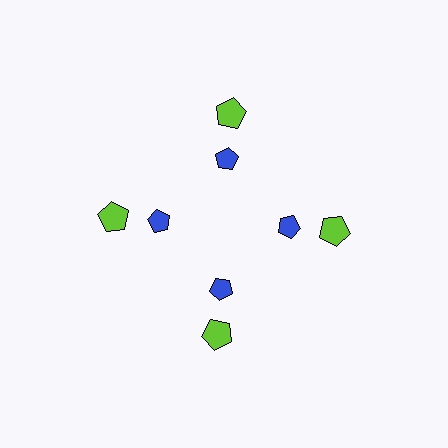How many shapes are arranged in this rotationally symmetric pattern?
There are 8 shapes, arranged in 4 groups of 2.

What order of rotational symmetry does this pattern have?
This pattern has 4-fold rotational symmetry.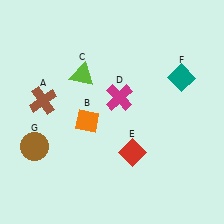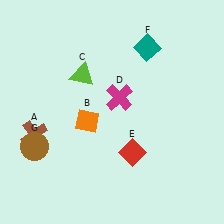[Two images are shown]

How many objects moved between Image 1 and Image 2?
2 objects moved between the two images.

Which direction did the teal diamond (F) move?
The teal diamond (F) moved left.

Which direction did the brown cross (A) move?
The brown cross (A) moved down.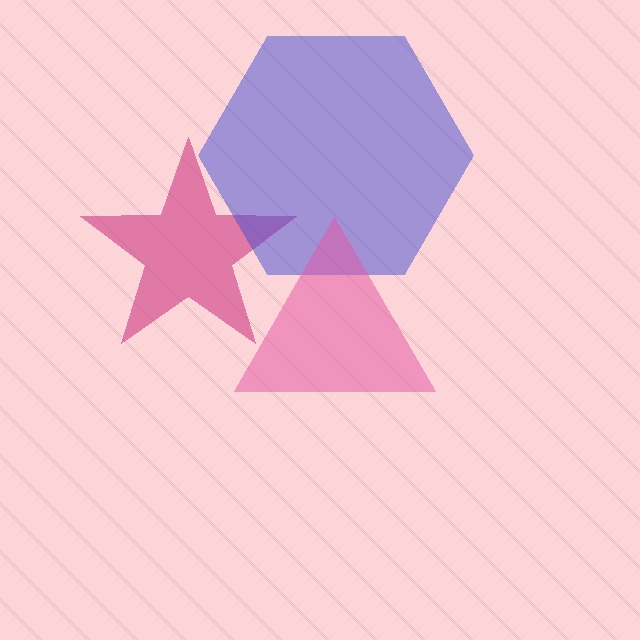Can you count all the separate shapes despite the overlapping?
Yes, there are 3 separate shapes.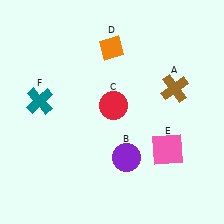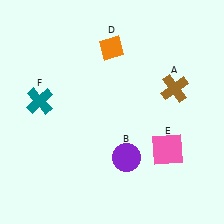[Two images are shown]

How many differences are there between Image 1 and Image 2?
There is 1 difference between the two images.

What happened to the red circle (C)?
The red circle (C) was removed in Image 2. It was in the top-right area of Image 1.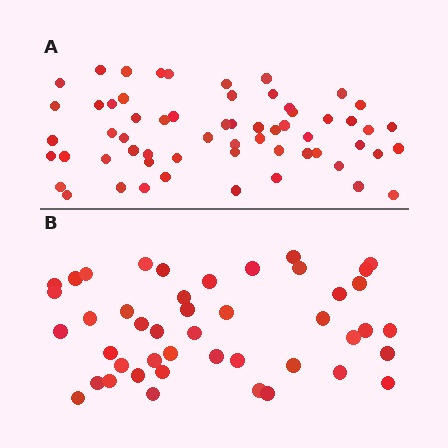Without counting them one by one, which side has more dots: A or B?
Region A (the top region) has more dots.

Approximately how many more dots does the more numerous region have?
Region A has approximately 15 more dots than region B.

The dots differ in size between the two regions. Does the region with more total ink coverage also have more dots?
No. Region B has more total ink coverage because its dots are larger, but region A actually contains more individual dots. Total area can be misleading — the number of items is what matters here.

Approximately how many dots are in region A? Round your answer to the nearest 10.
About 60 dots.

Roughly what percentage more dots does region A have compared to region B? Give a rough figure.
About 35% more.